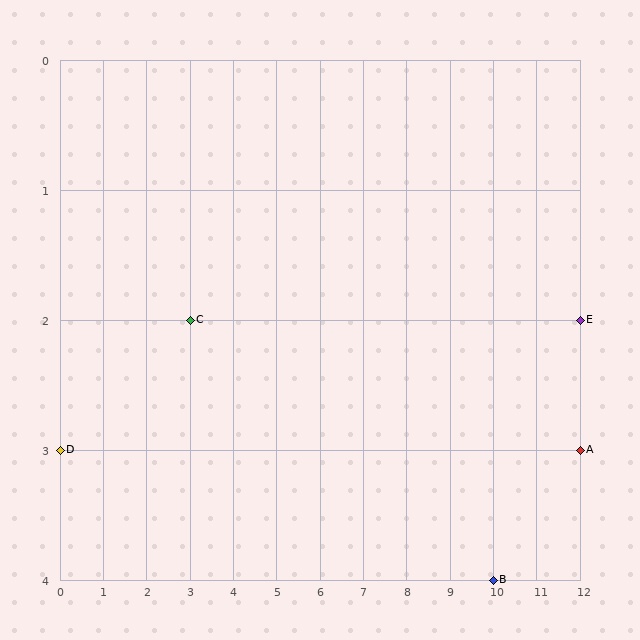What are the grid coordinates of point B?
Point B is at grid coordinates (10, 4).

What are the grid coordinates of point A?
Point A is at grid coordinates (12, 3).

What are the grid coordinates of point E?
Point E is at grid coordinates (12, 2).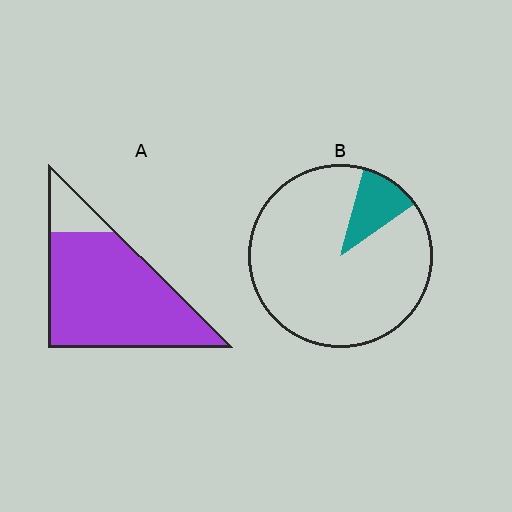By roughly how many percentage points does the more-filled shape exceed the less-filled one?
By roughly 75 percentage points (A over B).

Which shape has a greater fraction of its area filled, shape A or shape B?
Shape A.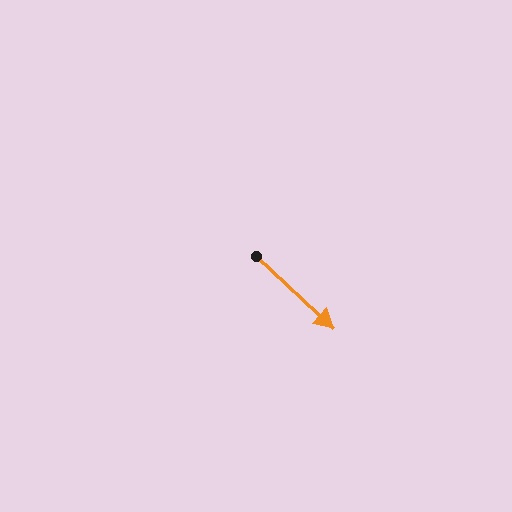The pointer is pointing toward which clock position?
Roughly 4 o'clock.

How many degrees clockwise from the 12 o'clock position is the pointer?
Approximately 133 degrees.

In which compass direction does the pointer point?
Southeast.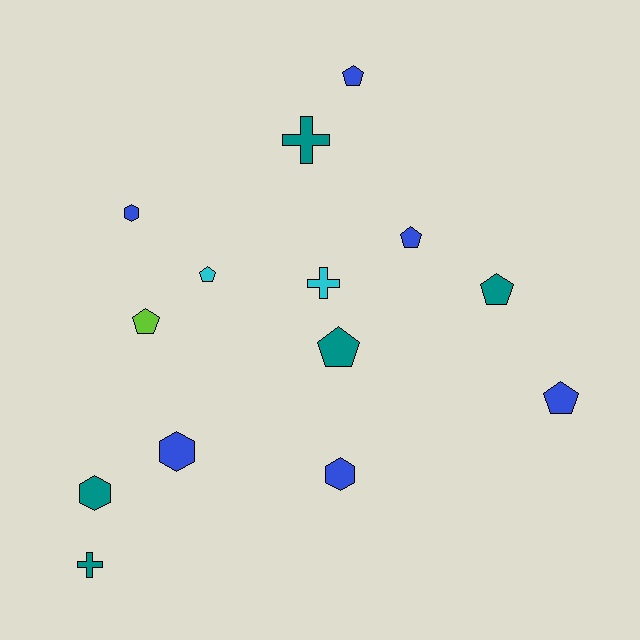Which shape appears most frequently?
Pentagon, with 7 objects.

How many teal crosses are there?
There are 2 teal crosses.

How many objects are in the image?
There are 14 objects.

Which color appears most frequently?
Blue, with 6 objects.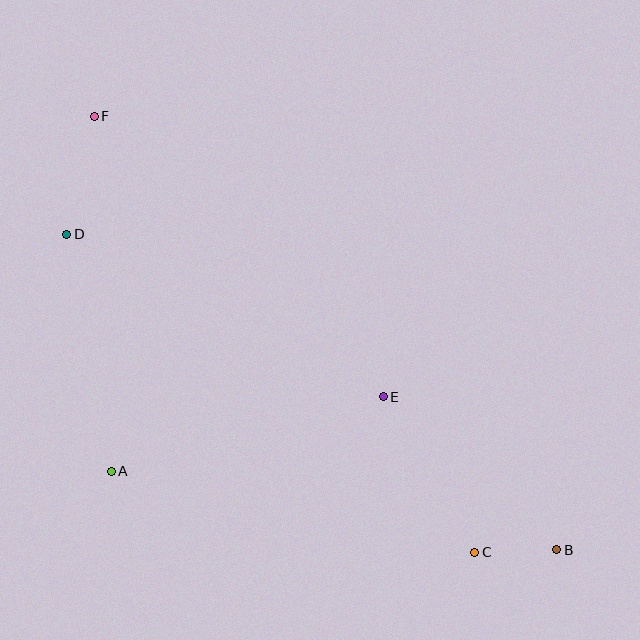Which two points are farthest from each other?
Points B and F are farthest from each other.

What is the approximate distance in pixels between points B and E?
The distance between B and E is approximately 232 pixels.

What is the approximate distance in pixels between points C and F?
The distance between C and F is approximately 579 pixels.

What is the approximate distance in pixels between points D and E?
The distance between D and E is approximately 355 pixels.